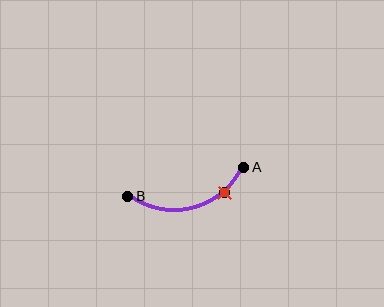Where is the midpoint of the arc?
The arc midpoint is the point on the curve farthest from the straight line joining A and B. It sits below that line.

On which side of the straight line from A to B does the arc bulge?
The arc bulges below the straight line connecting A and B.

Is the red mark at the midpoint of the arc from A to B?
No. The red mark lies on the arc but is closer to endpoint A. The arc midpoint would be at the point on the curve equidistant along the arc from both A and B.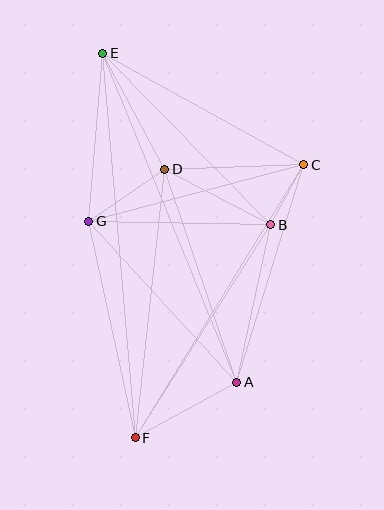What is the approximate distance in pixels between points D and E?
The distance between D and E is approximately 132 pixels.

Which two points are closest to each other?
Points B and C are closest to each other.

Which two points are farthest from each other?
Points E and F are farthest from each other.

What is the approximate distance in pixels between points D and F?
The distance between D and F is approximately 270 pixels.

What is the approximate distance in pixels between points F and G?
The distance between F and G is approximately 221 pixels.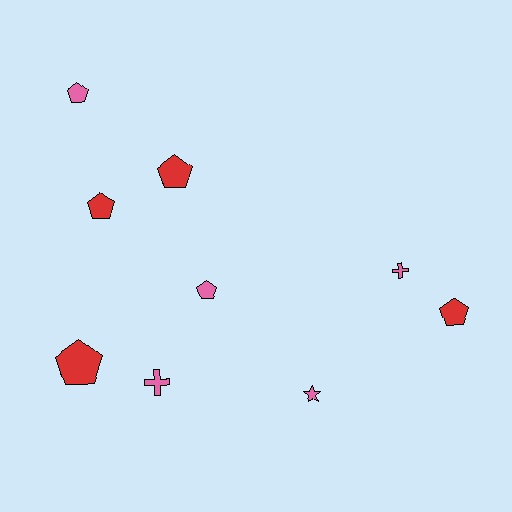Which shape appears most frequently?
Pentagon, with 6 objects.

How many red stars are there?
There are no red stars.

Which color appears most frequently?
Pink, with 5 objects.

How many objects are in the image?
There are 9 objects.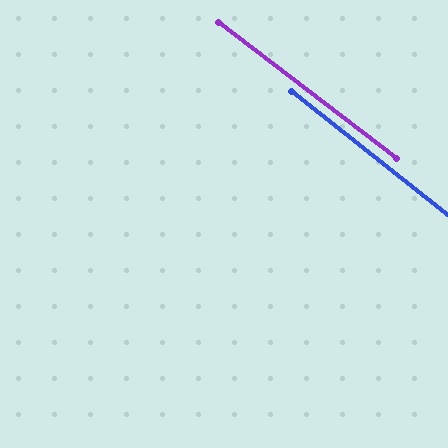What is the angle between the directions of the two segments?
Approximately 1 degree.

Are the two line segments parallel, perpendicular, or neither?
Parallel — their directions differ by only 1.0°.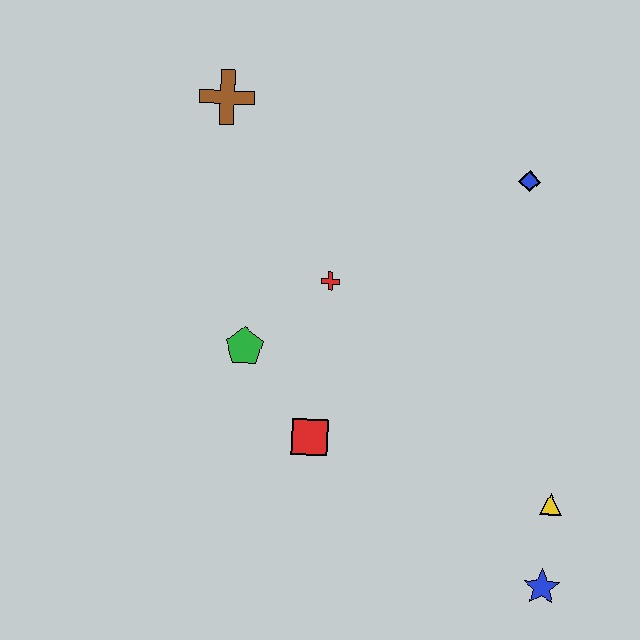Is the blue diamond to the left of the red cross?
No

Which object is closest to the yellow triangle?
The blue star is closest to the yellow triangle.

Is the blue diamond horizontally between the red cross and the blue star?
Yes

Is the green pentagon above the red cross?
No